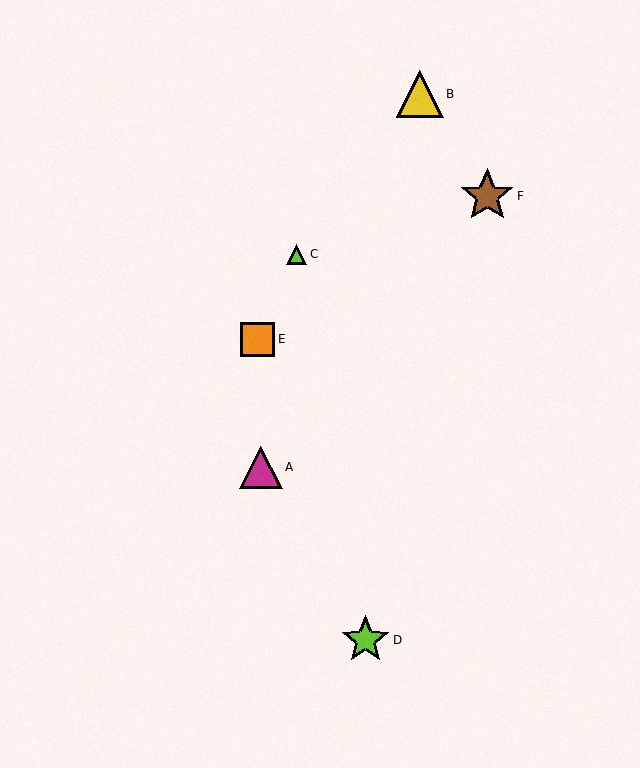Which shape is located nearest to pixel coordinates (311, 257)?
The lime triangle (labeled C) at (297, 254) is nearest to that location.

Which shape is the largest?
The brown star (labeled F) is the largest.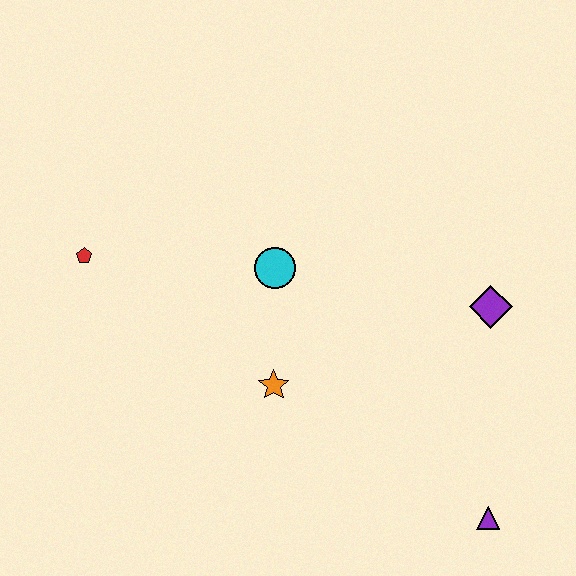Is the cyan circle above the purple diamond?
Yes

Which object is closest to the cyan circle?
The orange star is closest to the cyan circle.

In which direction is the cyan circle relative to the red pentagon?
The cyan circle is to the right of the red pentagon.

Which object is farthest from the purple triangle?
The red pentagon is farthest from the purple triangle.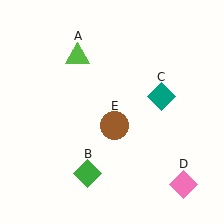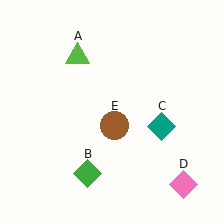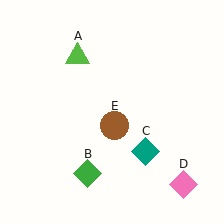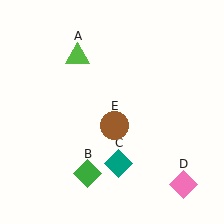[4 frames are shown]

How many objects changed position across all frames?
1 object changed position: teal diamond (object C).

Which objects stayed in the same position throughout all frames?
Lime triangle (object A) and green diamond (object B) and pink diamond (object D) and brown circle (object E) remained stationary.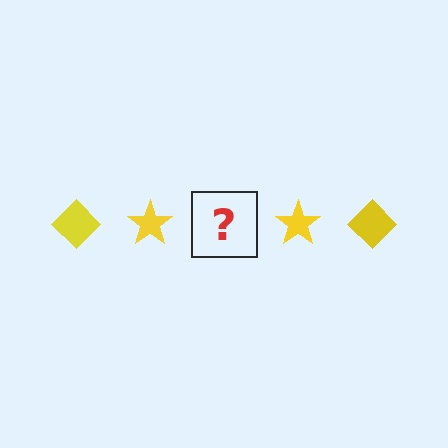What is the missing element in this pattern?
The missing element is a yellow diamond.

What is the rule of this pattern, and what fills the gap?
The rule is that the pattern cycles through diamond, star shapes in yellow. The gap should be filled with a yellow diamond.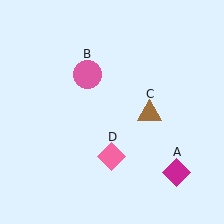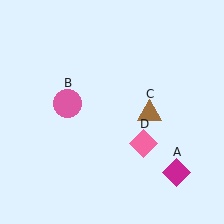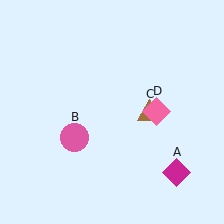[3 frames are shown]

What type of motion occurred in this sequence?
The pink circle (object B), pink diamond (object D) rotated counterclockwise around the center of the scene.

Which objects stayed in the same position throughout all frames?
Magenta diamond (object A) and brown triangle (object C) remained stationary.